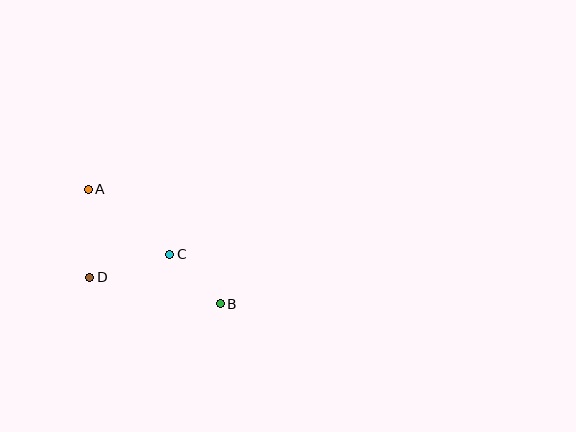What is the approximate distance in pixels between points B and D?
The distance between B and D is approximately 133 pixels.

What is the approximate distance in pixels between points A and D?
The distance between A and D is approximately 88 pixels.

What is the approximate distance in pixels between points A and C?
The distance between A and C is approximately 104 pixels.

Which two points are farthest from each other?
Points A and B are farthest from each other.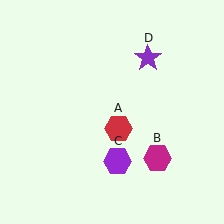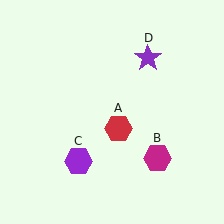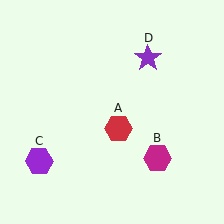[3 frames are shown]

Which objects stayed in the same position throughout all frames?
Red hexagon (object A) and magenta hexagon (object B) and purple star (object D) remained stationary.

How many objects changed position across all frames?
1 object changed position: purple hexagon (object C).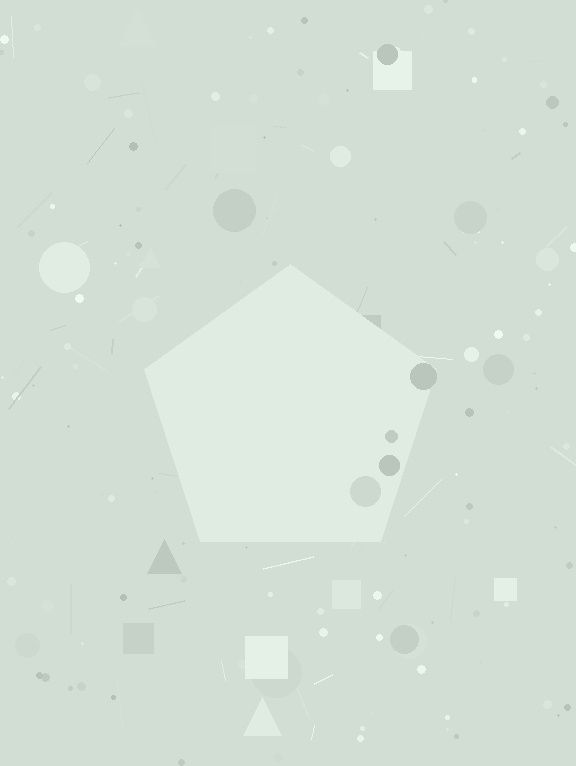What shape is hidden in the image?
A pentagon is hidden in the image.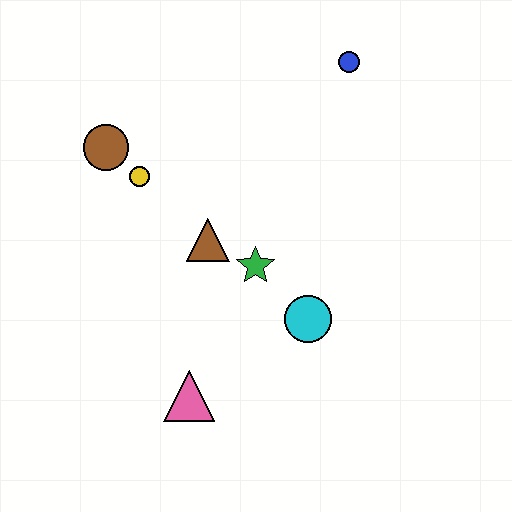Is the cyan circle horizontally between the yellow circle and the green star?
No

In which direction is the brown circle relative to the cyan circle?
The brown circle is to the left of the cyan circle.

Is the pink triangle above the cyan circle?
No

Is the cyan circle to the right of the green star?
Yes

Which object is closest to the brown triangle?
The green star is closest to the brown triangle.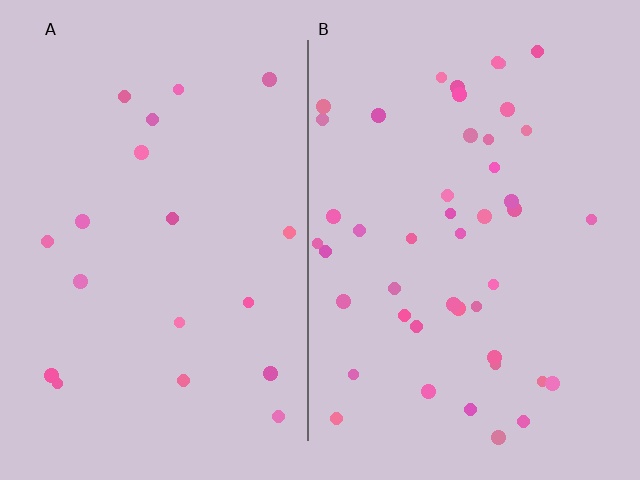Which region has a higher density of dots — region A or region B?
B (the right).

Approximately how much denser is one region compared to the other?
Approximately 2.4× — region B over region A.